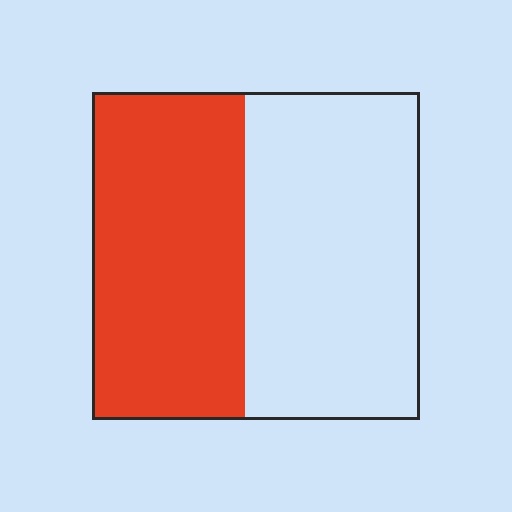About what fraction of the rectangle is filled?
About one half (1/2).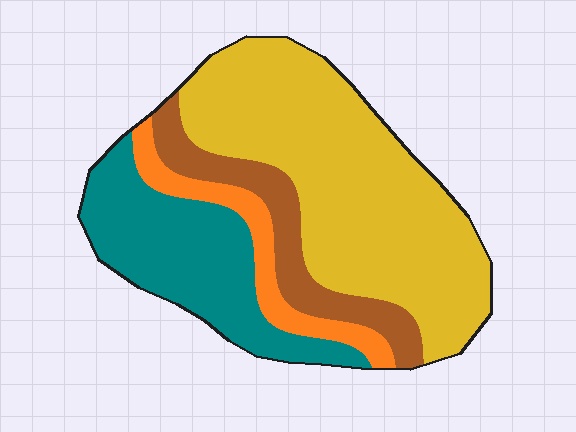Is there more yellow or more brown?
Yellow.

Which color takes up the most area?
Yellow, at roughly 50%.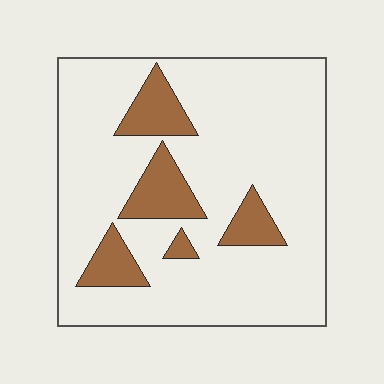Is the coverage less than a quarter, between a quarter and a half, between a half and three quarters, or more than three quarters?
Less than a quarter.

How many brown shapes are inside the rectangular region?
5.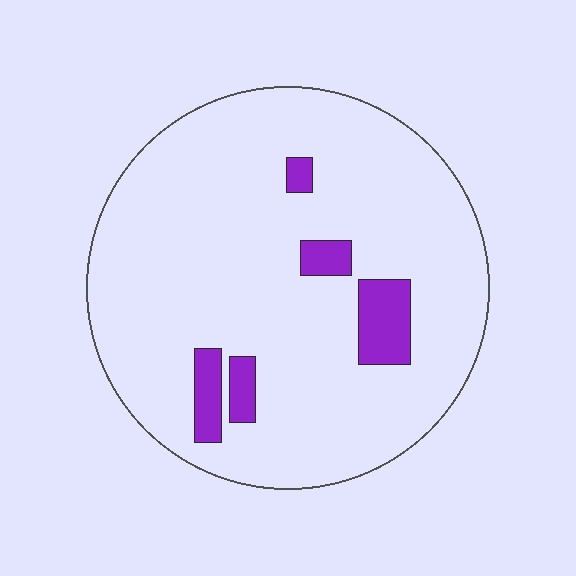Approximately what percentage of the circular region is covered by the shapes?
Approximately 10%.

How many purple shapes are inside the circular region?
5.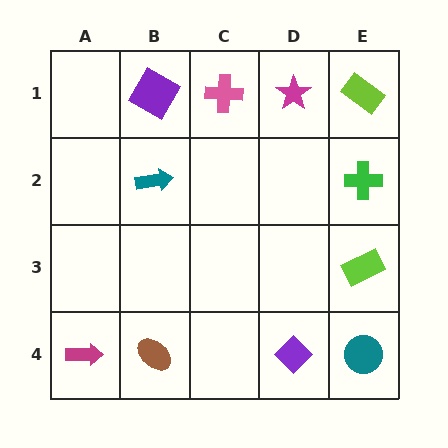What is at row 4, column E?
A teal circle.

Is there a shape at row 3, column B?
No, that cell is empty.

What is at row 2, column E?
A green cross.